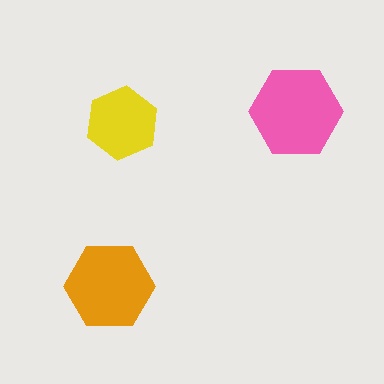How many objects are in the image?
There are 3 objects in the image.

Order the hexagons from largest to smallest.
the pink one, the orange one, the yellow one.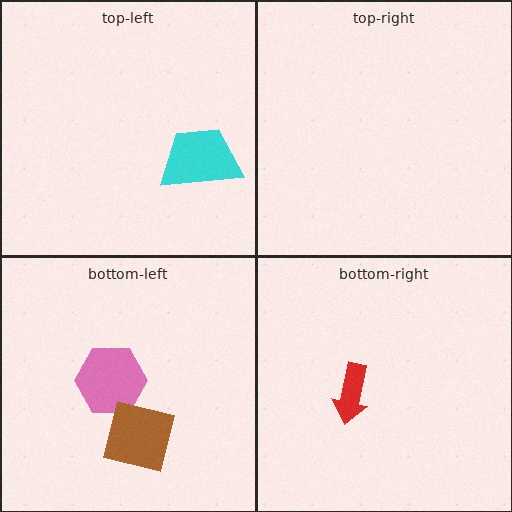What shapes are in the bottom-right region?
The red arrow.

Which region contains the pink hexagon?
The bottom-left region.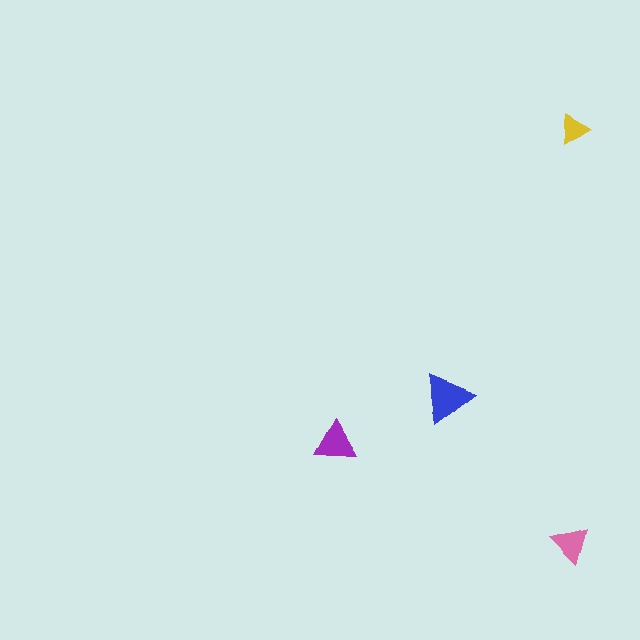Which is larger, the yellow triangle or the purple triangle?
The purple one.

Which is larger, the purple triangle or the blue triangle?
The blue one.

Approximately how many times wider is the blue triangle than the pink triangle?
About 1.5 times wider.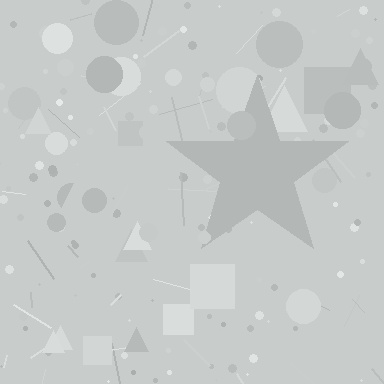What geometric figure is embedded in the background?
A star is embedded in the background.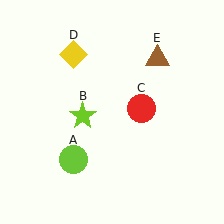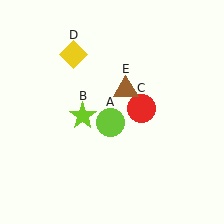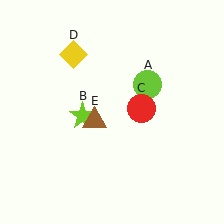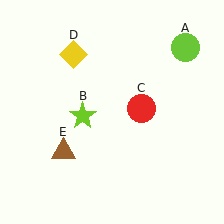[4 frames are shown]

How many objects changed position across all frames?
2 objects changed position: lime circle (object A), brown triangle (object E).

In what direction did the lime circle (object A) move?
The lime circle (object A) moved up and to the right.